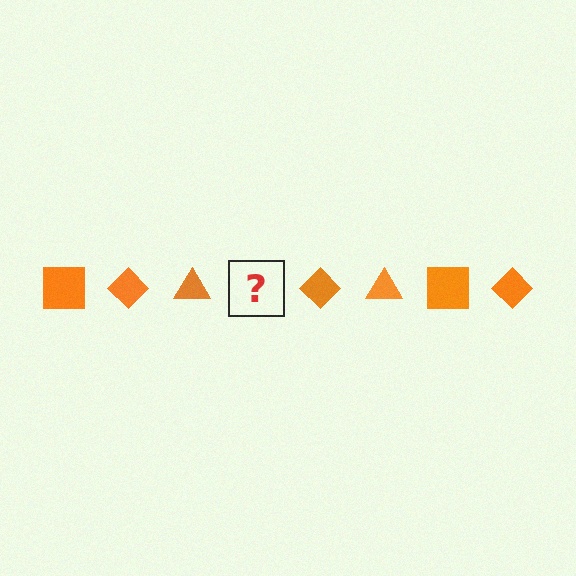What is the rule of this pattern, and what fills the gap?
The rule is that the pattern cycles through square, diamond, triangle shapes in orange. The gap should be filled with an orange square.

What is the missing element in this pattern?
The missing element is an orange square.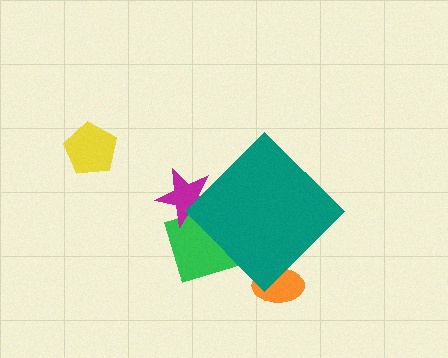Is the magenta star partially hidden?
Yes, the magenta star is partially hidden behind the teal diamond.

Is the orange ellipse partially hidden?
Yes, the orange ellipse is partially hidden behind the teal diamond.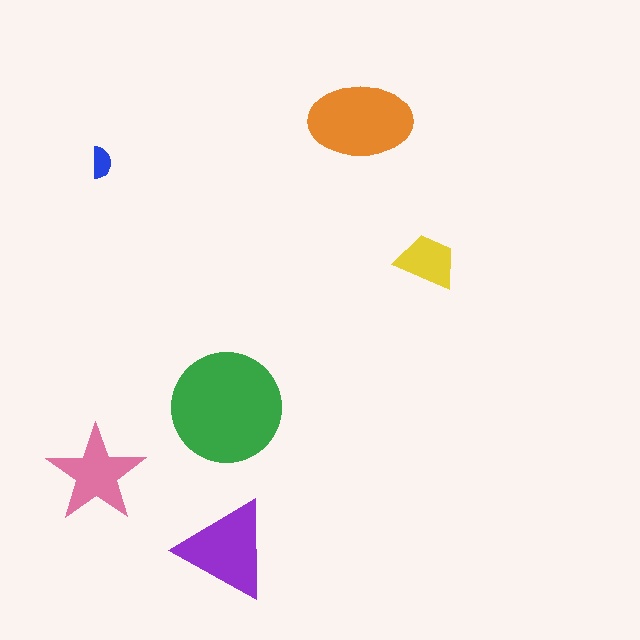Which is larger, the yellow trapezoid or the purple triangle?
The purple triangle.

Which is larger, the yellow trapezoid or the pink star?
The pink star.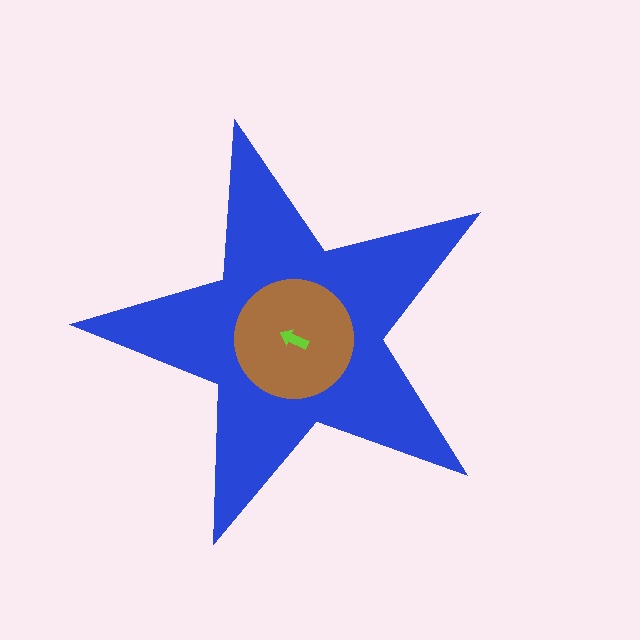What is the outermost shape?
The blue star.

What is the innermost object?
The lime arrow.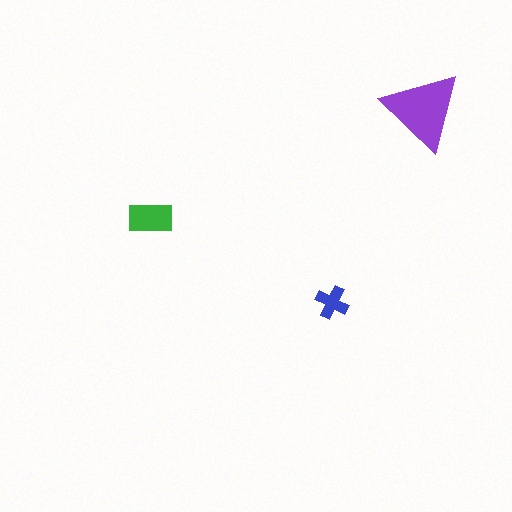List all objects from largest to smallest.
The purple triangle, the green rectangle, the blue cross.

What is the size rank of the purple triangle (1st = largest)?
1st.